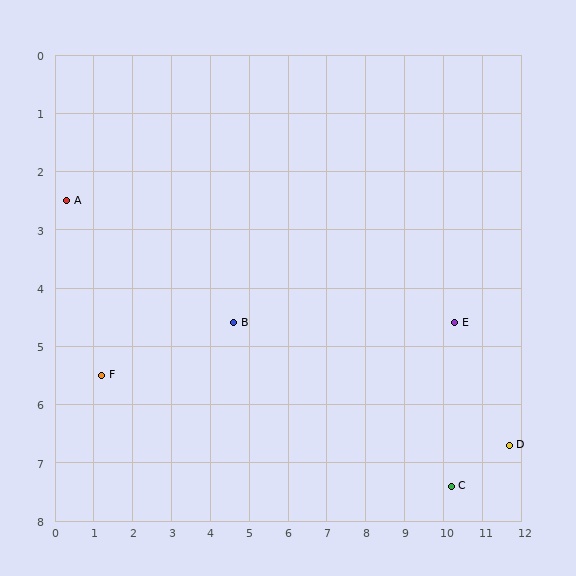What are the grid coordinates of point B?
Point B is at approximately (4.6, 4.6).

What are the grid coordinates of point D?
Point D is at approximately (11.7, 6.7).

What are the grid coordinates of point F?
Point F is at approximately (1.2, 5.5).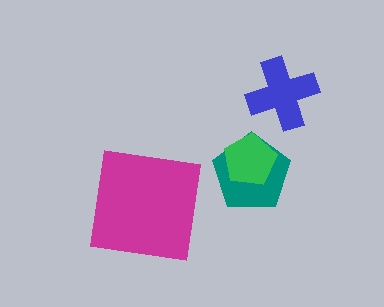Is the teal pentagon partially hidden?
Yes, it is partially covered by another shape.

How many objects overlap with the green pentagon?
1 object overlaps with the green pentagon.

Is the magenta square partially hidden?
No, no other shape covers it.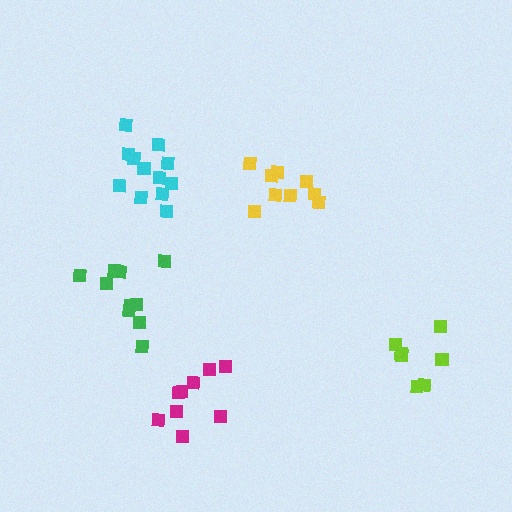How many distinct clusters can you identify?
There are 5 distinct clusters.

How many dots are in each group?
Group 1: 9 dots, Group 2: 10 dots, Group 3: 12 dots, Group 4: 7 dots, Group 5: 9 dots (47 total).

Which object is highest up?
The cyan cluster is topmost.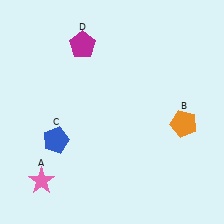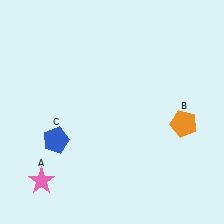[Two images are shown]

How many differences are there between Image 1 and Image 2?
There is 1 difference between the two images.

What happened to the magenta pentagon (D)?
The magenta pentagon (D) was removed in Image 2. It was in the top-left area of Image 1.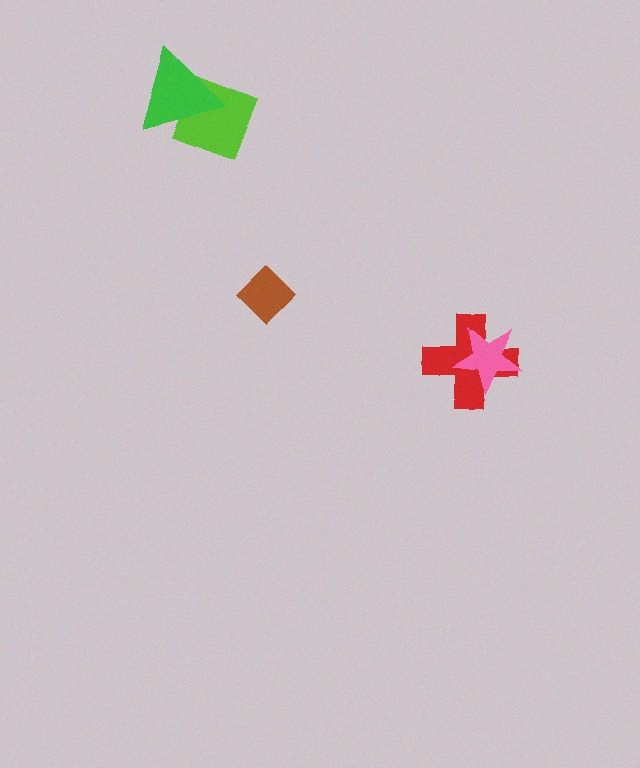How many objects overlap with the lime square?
1 object overlaps with the lime square.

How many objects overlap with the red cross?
1 object overlaps with the red cross.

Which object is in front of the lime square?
The green triangle is in front of the lime square.